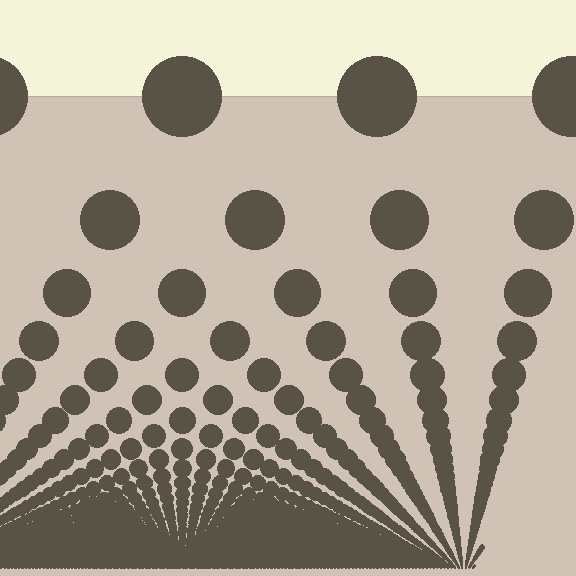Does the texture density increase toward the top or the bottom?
Density increases toward the bottom.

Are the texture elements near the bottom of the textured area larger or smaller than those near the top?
Smaller. The gradient is inverted — elements near the bottom are smaller and denser.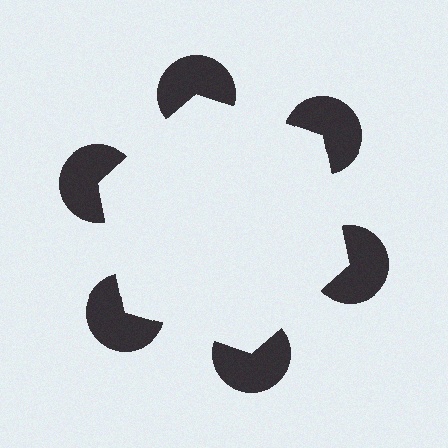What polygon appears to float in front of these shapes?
An illusory hexagon — its edges are inferred from the aligned wedge cuts in the pac-man discs, not physically drawn.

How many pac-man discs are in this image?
There are 6 — one at each vertex of the illusory hexagon.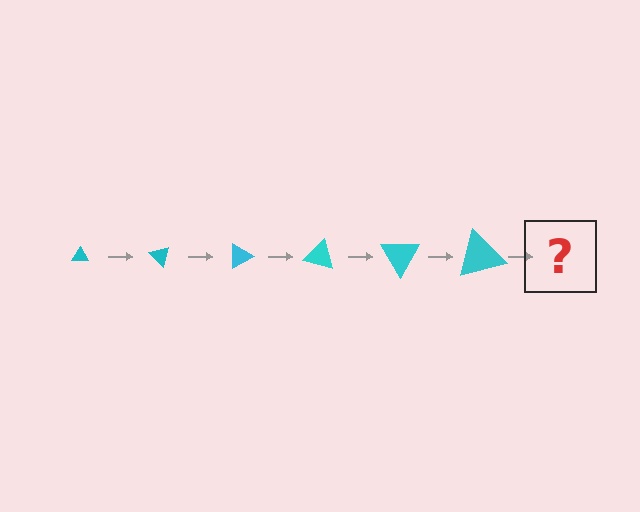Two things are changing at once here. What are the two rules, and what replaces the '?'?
The two rules are that the triangle grows larger each step and it rotates 45 degrees each step. The '?' should be a triangle, larger than the previous one and rotated 270 degrees from the start.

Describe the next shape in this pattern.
It should be a triangle, larger than the previous one and rotated 270 degrees from the start.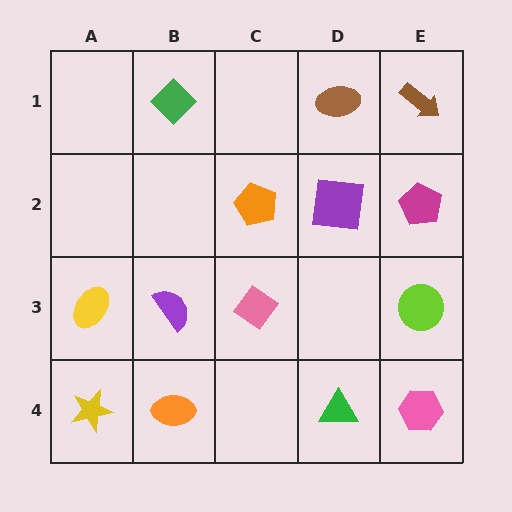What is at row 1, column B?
A green diamond.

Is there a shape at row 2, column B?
No, that cell is empty.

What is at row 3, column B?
A purple semicircle.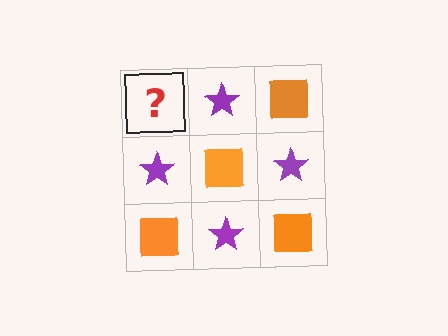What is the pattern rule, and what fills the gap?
The rule is that it alternates orange square and purple star in a checkerboard pattern. The gap should be filled with an orange square.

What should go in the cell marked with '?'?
The missing cell should contain an orange square.